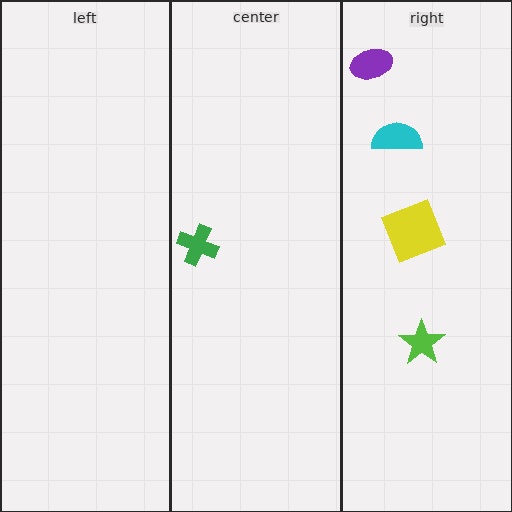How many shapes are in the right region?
4.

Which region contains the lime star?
The right region.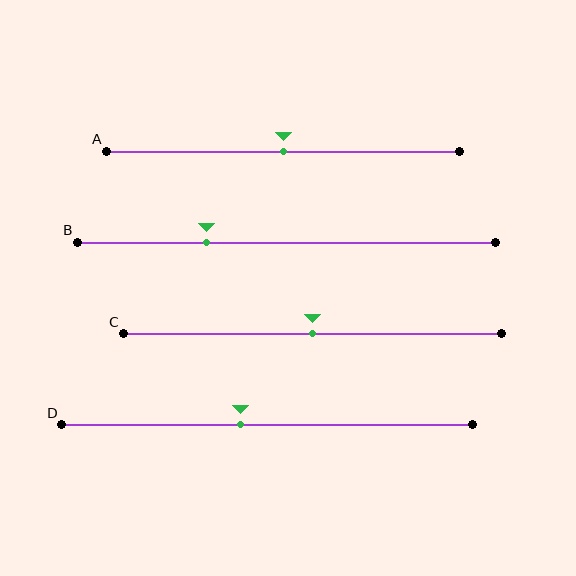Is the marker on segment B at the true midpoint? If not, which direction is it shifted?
No, the marker on segment B is shifted to the left by about 19% of the segment length.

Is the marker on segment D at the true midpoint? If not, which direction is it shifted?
No, the marker on segment D is shifted to the left by about 6% of the segment length.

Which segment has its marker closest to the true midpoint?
Segment A has its marker closest to the true midpoint.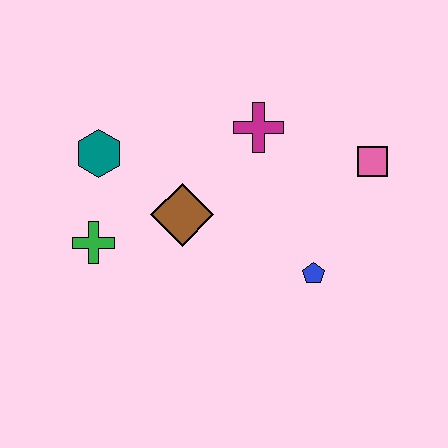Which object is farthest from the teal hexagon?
The pink square is farthest from the teal hexagon.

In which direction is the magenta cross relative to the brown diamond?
The magenta cross is above the brown diamond.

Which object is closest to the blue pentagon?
The pink square is closest to the blue pentagon.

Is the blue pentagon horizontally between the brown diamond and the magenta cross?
No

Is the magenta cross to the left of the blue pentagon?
Yes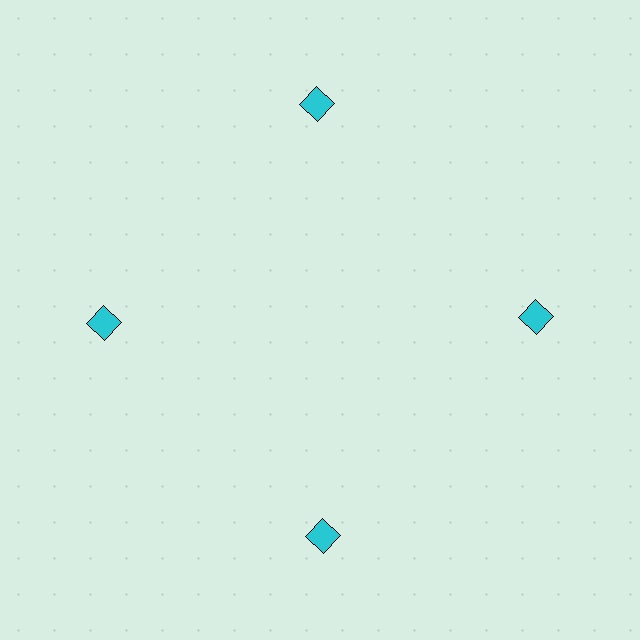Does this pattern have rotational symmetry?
Yes, this pattern has 4-fold rotational symmetry. It looks the same after rotating 90 degrees around the center.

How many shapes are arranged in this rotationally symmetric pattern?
There are 4 shapes, arranged in 4 groups of 1.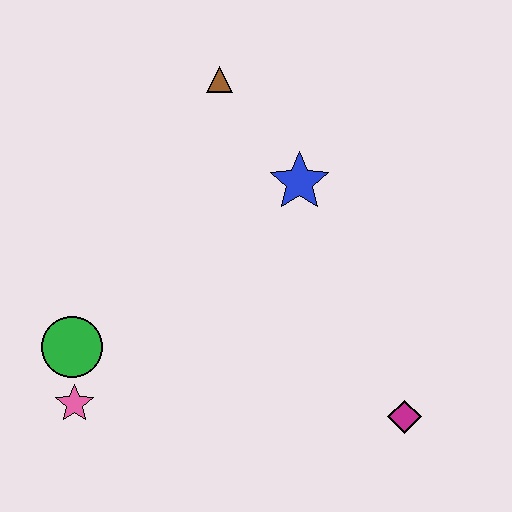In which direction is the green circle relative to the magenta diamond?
The green circle is to the left of the magenta diamond.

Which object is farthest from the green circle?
The magenta diamond is farthest from the green circle.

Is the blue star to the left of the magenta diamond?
Yes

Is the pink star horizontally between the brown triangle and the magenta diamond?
No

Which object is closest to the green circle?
The pink star is closest to the green circle.